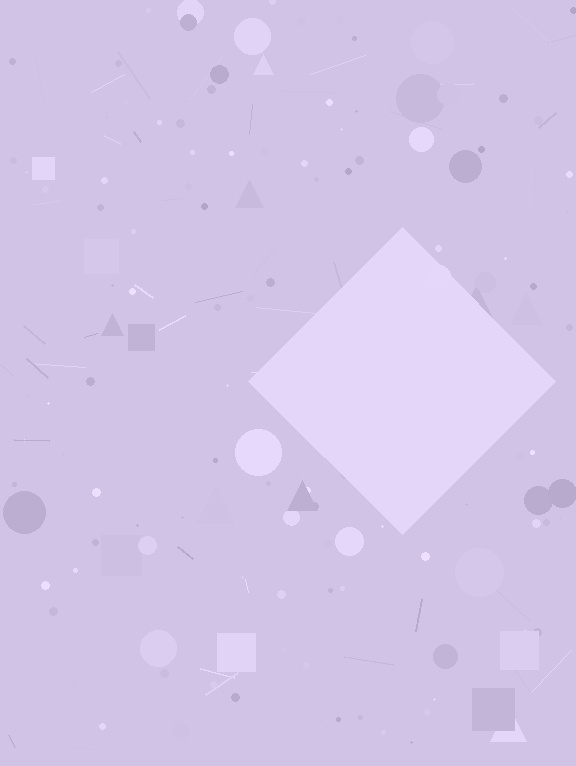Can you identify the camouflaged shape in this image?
The camouflaged shape is a diamond.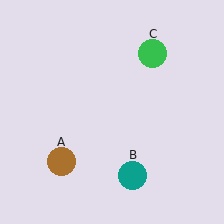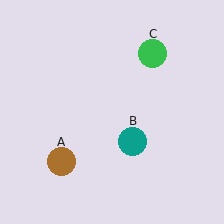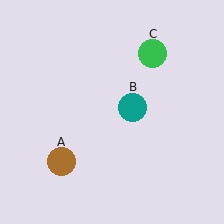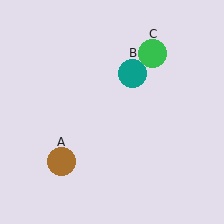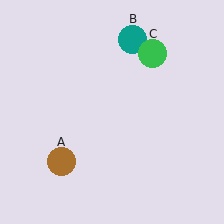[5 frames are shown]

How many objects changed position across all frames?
1 object changed position: teal circle (object B).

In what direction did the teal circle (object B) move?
The teal circle (object B) moved up.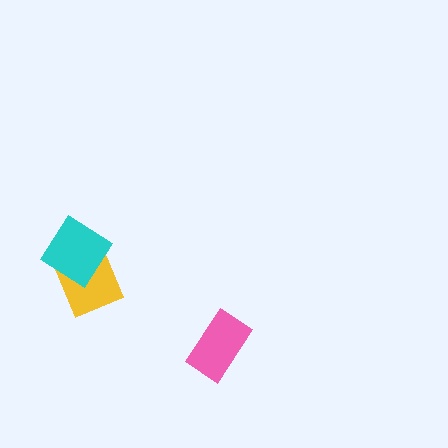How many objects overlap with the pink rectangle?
0 objects overlap with the pink rectangle.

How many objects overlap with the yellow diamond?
1 object overlaps with the yellow diamond.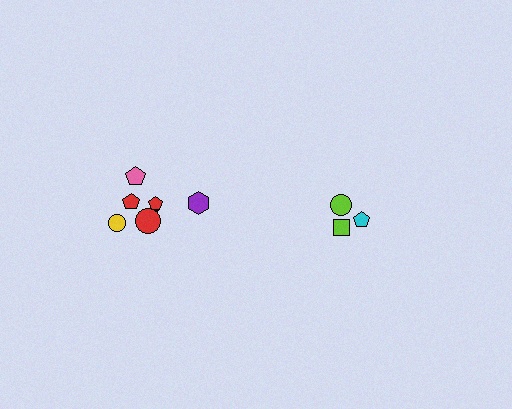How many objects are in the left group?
There are 7 objects.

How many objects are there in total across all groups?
There are 10 objects.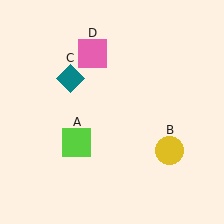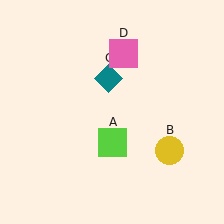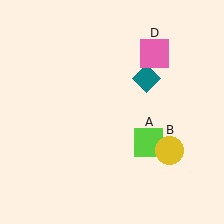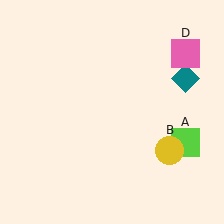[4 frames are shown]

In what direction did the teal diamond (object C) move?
The teal diamond (object C) moved right.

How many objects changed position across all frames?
3 objects changed position: lime square (object A), teal diamond (object C), pink square (object D).